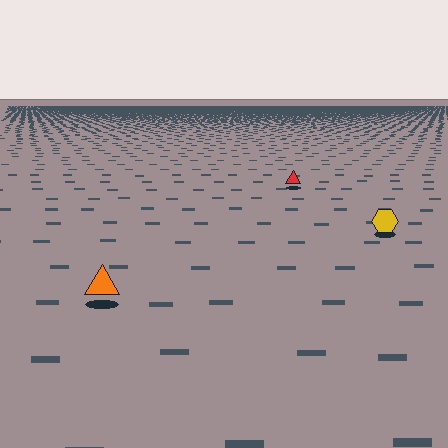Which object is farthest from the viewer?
The red triangle is farthest from the viewer. It appears smaller and the ground texture around it is denser.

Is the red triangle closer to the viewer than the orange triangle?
No. The orange triangle is closer — you can tell from the texture gradient: the ground texture is coarser near it.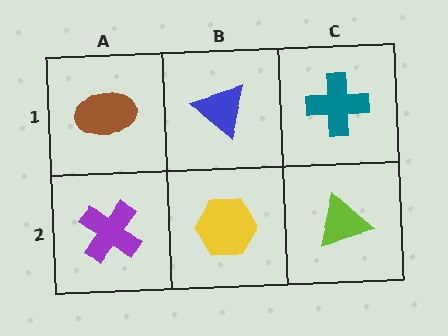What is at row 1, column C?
A teal cross.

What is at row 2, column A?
A purple cross.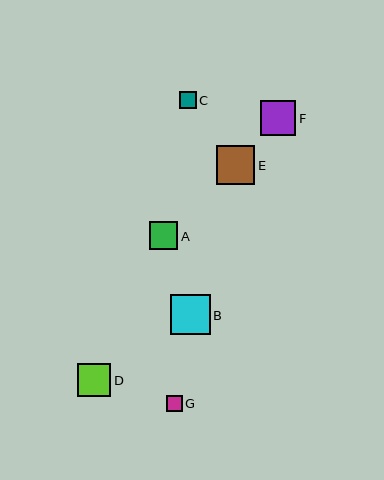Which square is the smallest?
Square G is the smallest with a size of approximately 16 pixels.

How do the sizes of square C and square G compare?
Square C and square G are approximately the same size.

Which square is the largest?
Square B is the largest with a size of approximately 40 pixels.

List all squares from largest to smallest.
From largest to smallest: B, E, F, D, A, C, G.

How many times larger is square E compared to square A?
Square E is approximately 1.3 times the size of square A.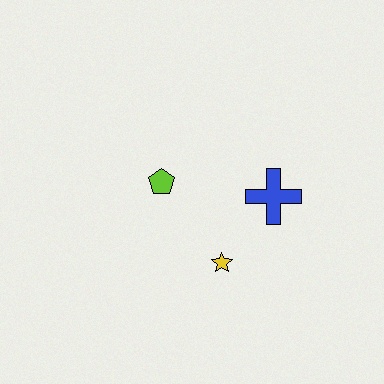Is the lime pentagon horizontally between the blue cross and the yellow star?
No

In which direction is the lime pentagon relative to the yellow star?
The lime pentagon is above the yellow star.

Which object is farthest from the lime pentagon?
The blue cross is farthest from the lime pentagon.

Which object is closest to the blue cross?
The yellow star is closest to the blue cross.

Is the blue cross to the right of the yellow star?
Yes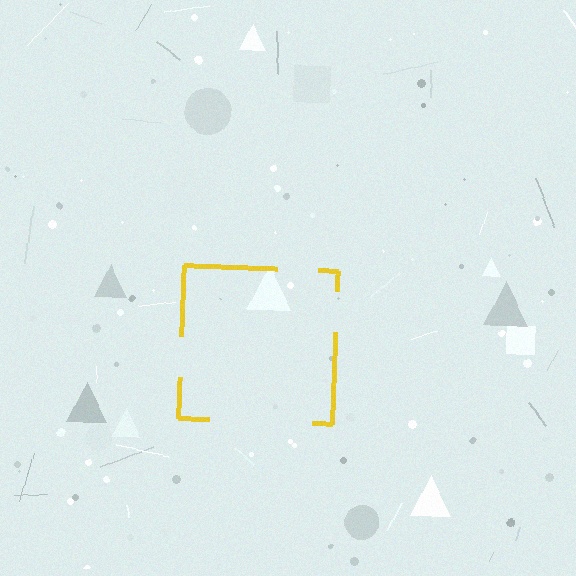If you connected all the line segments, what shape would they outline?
They would outline a square.